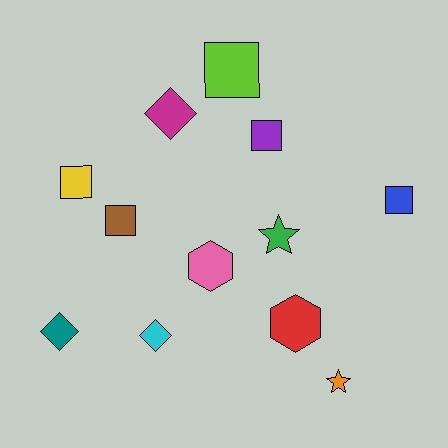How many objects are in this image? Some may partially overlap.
There are 12 objects.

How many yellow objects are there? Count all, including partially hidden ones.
There is 1 yellow object.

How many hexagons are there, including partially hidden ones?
There are 2 hexagons.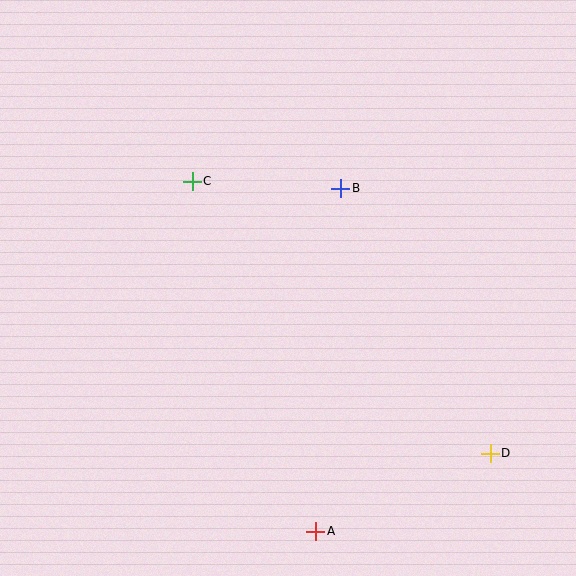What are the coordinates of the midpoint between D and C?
The midpoint between D and C is at (341, 317).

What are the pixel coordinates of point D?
Point D is at (490, 453).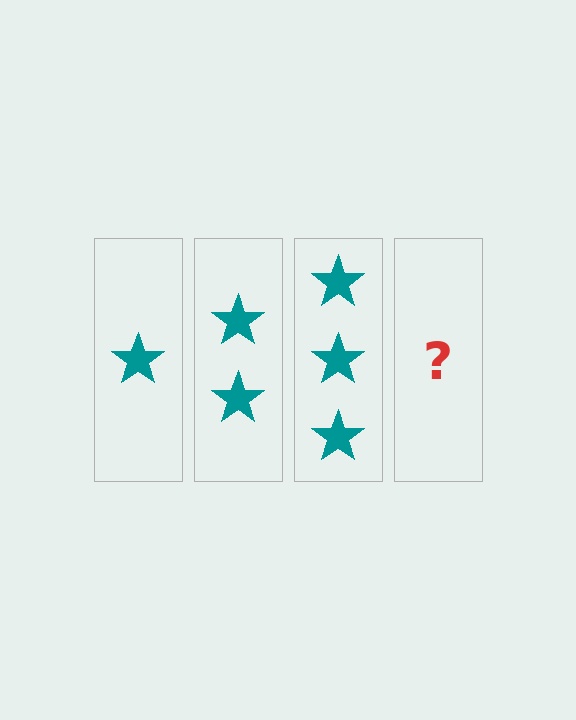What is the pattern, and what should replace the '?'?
The pattern is that each step adds one more star. The '?' should be 4 stars.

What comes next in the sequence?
The next element should be 4 stars.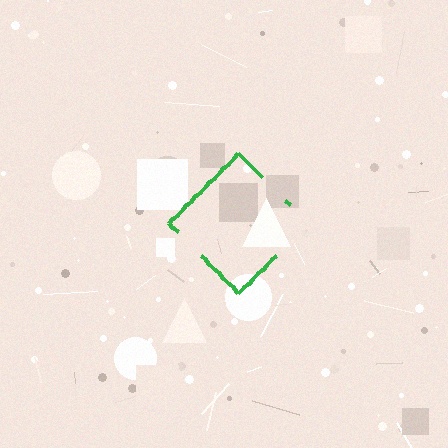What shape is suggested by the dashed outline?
The dashed outline suggests a diamond.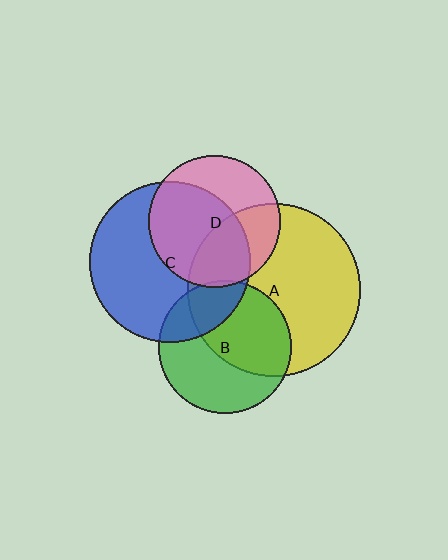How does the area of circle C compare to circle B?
Approximately 1.5 times.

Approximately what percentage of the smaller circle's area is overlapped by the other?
Approximately 25%.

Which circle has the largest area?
Circle A (yellow).